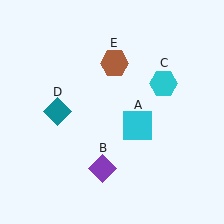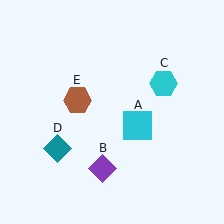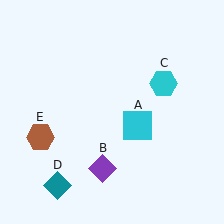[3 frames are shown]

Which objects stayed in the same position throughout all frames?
Cyan square (object A) and purple diamond (object B) and cyan hexagon (object C) remained stationary.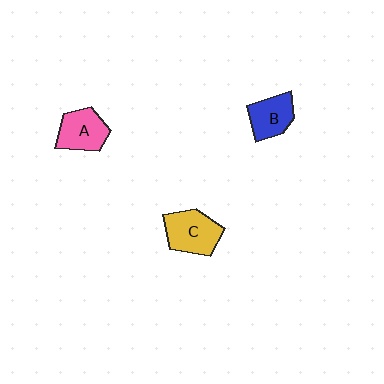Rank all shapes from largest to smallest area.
From largest to smallest: C (yellow), A (pink), B (blue).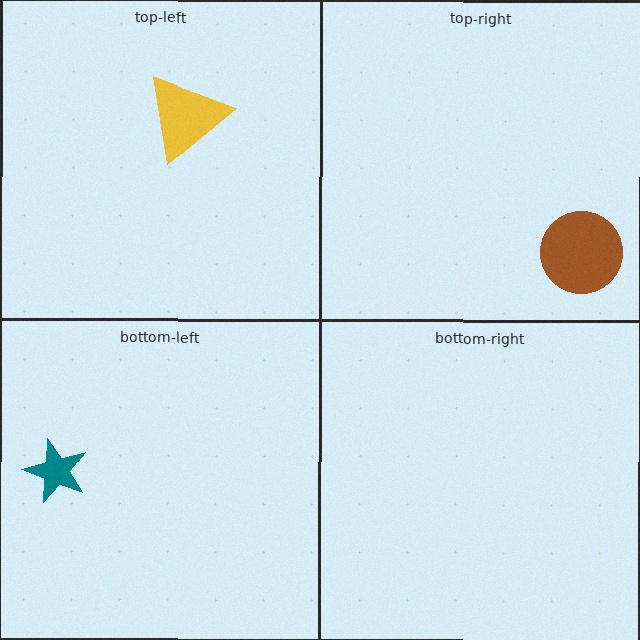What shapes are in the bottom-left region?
The teal star.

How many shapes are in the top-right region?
1.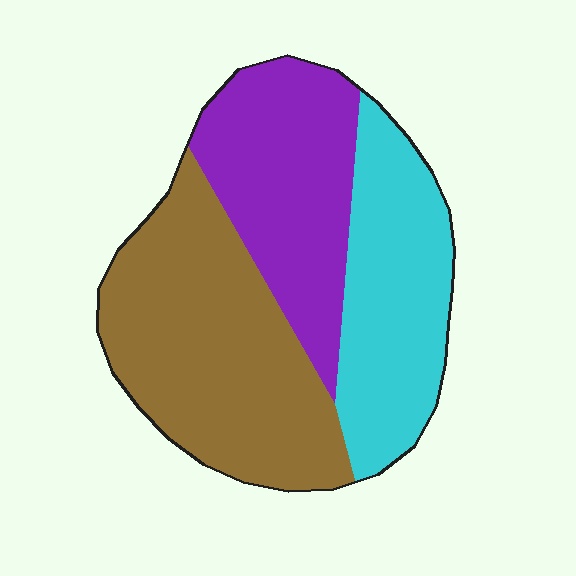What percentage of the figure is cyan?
Cyan takes up between a sixth and a third of the figure.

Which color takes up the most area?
Brown, at roughly 40%.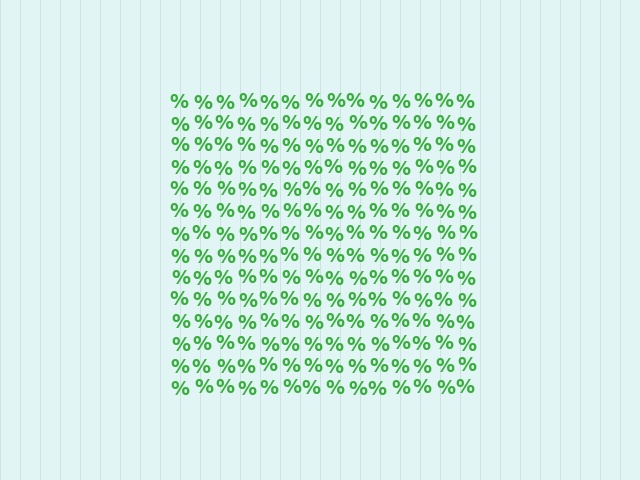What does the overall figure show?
The overall figure shows a square.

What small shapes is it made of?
It is made of small percent signs.